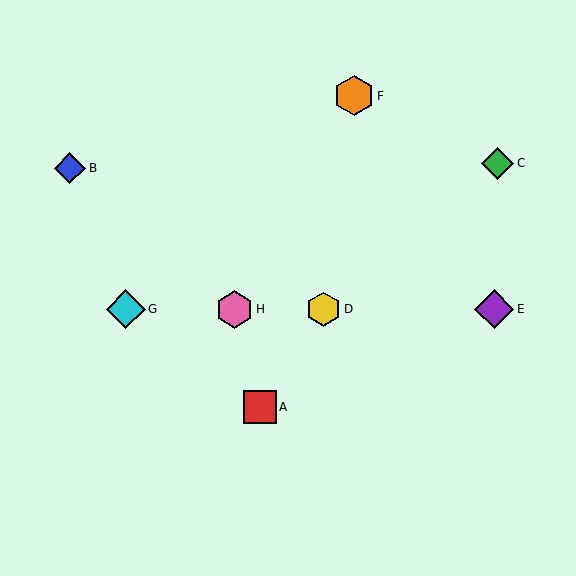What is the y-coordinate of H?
Object H is at y≈309.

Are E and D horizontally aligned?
Yes, both are at y≈309.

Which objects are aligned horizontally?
Objects D, E, G, H are aligned horizontally.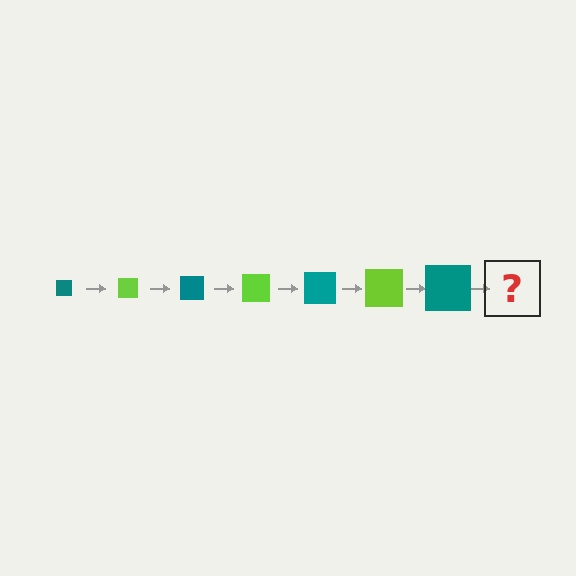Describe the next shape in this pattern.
It should be a lime square, larger than the previous one.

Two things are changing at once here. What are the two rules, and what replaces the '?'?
The two rules are that the square grows larger each step and the color cycles through teal and lime. The '?' should be a lime square, larger than the previous one.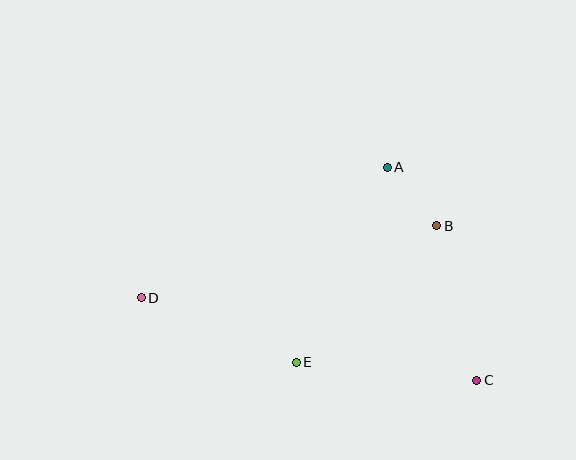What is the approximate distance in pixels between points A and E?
The distance between A and E is approximately 215 pixels.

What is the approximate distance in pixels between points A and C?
The distance between A and C is approximately 231 pixels.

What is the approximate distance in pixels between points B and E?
The distance between B and E is approximately 196 pixels.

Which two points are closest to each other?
Points A and B are closest to each other.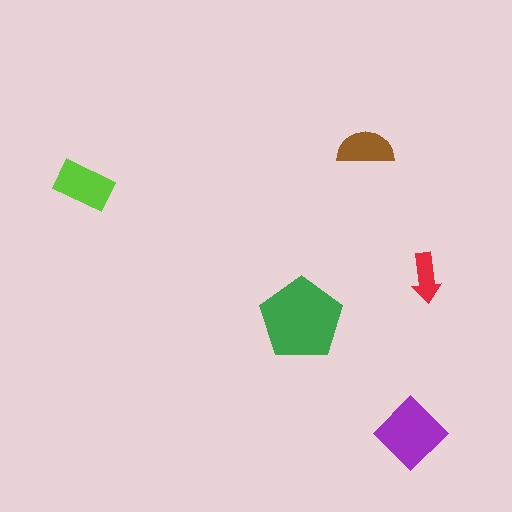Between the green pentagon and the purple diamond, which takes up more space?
The green pentagon.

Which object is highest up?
The brown semicircle is topmost.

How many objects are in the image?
There are 5 objects in the image.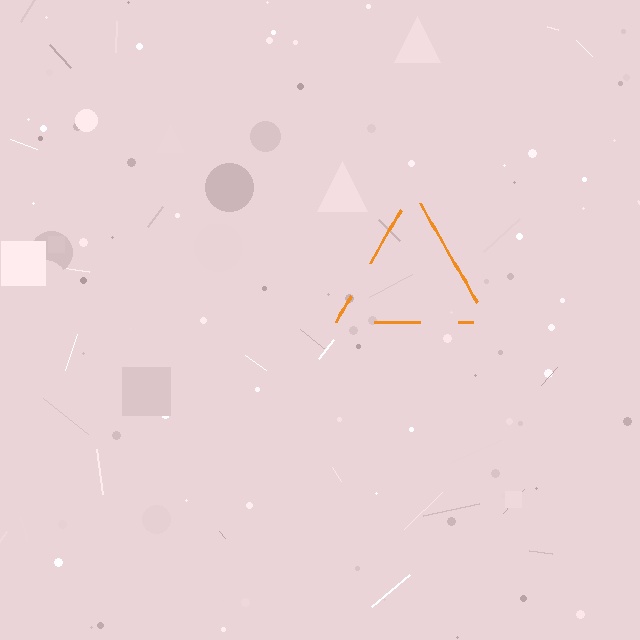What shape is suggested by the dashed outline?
The dashed outline suggests a triangle.